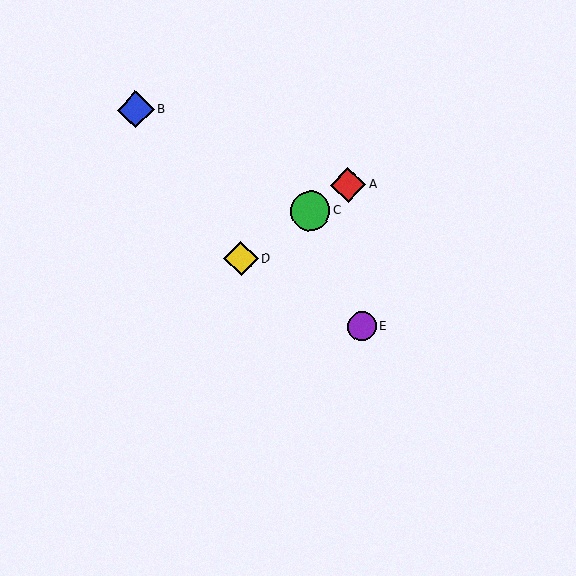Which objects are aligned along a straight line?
Objects A, C, D are aligned along a straight line.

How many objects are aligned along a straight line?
3 objects (A, C, D) are aligned along a straight line.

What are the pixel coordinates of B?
Object B is at (136, 110).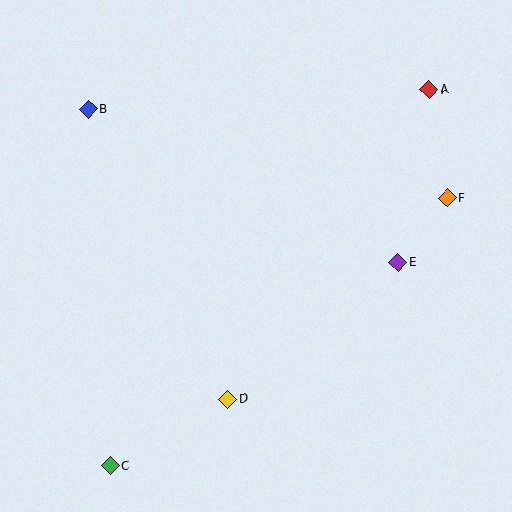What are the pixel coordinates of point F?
Point F is at (447, 198).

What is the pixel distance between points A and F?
The distance between A and F is 110 pixels.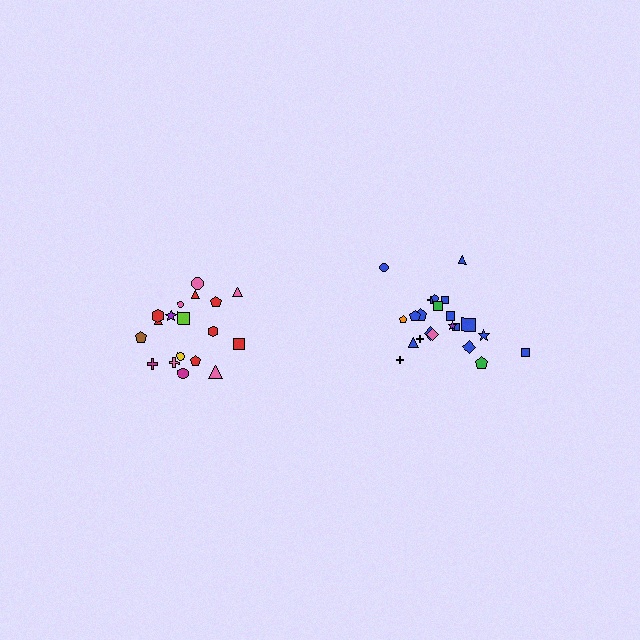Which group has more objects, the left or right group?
The right group.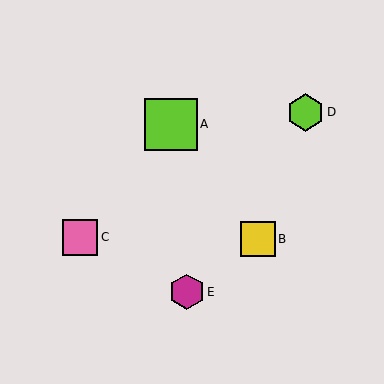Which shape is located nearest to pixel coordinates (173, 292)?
The magenta hexagon (labeled E) at (187, 292) is nearest to that location.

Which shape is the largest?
The lime square (labeled A) is the largest.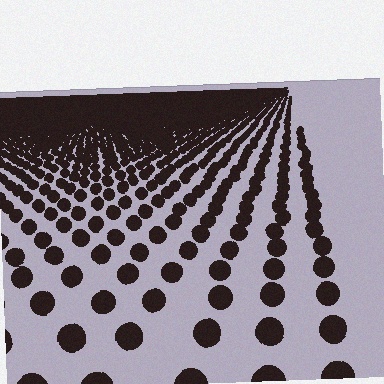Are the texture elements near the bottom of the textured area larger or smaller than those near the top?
Larger. Near the bottom, elements are closer to the viewer and appear at a bigger on-screen size.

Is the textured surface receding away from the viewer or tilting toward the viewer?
The surface is receding away from the viewer. Texture elements get smaller and denser toward the top.